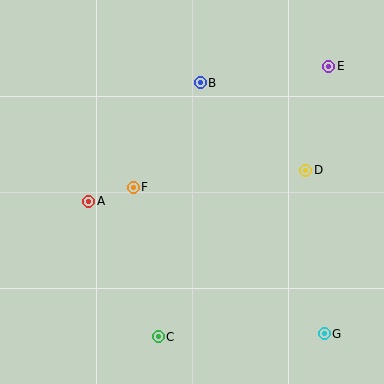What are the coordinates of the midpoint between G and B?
The midpoint between G and B is at (262, 208).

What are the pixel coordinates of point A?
Point A is at (89, 201).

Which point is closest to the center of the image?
Point F at (133, 187) is closest to the center.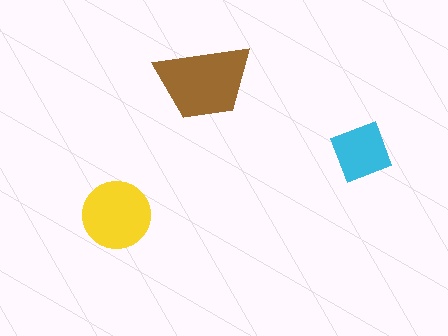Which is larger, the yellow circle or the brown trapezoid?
The brown trapezoid.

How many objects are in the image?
There are 3 objects in the image.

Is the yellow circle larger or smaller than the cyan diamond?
Larger.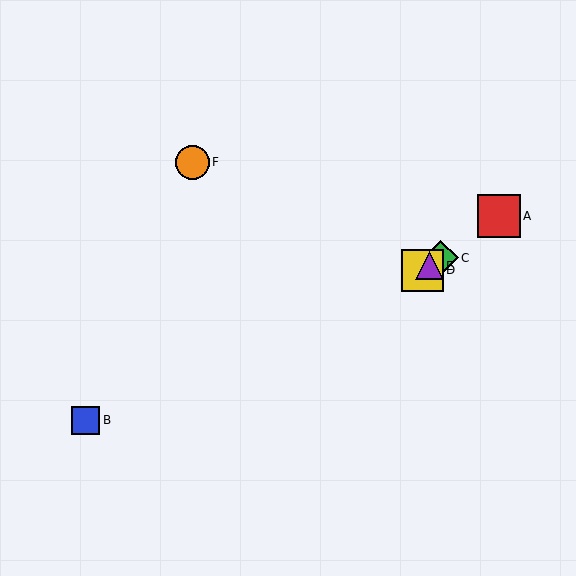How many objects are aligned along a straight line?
4 objects (A, C, D, E) are aligned along a straight line.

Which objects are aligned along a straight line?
Objects A, C, D, E are aligned along a straight line.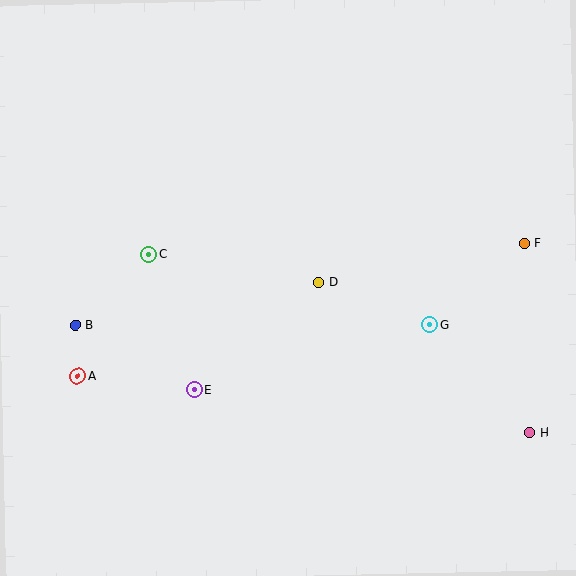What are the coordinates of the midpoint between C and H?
The midpoint between C and H is at (339, 343).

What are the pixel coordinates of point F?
Point F is at (524, 243).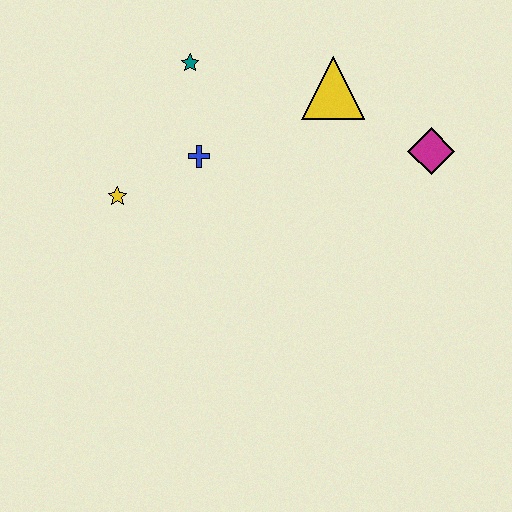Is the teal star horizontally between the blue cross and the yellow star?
Yes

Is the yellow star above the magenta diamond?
No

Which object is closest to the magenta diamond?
The yellow triangle is closest to the magenta diamond.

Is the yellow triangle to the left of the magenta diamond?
Yes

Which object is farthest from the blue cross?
The magenta diamond is farthest from the blue cross.